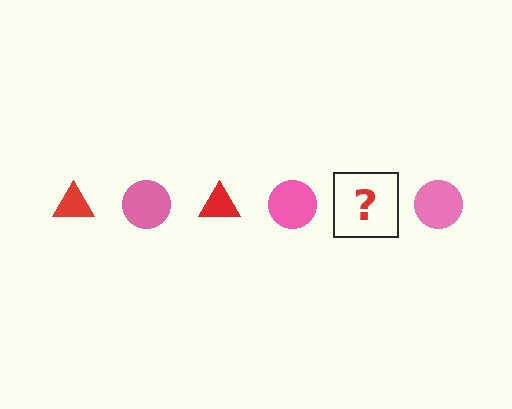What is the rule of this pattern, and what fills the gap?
The rule is that the pattern alternates between red triangle and pink circle. The gap should be filled with a red triangle.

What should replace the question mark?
The question mark should be replaced with a red triangle.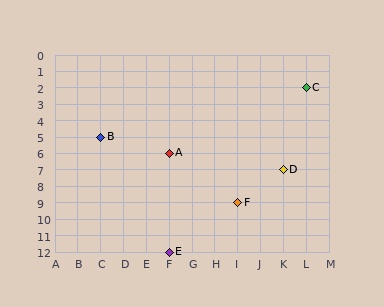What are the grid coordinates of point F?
Point F is at grid coordinates (I, 9).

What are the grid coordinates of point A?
Point A is at grid coordinates (F, 6).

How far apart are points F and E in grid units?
Points F and E are 3 columns and 3 rows apart (about 4.2 grid units diagonally).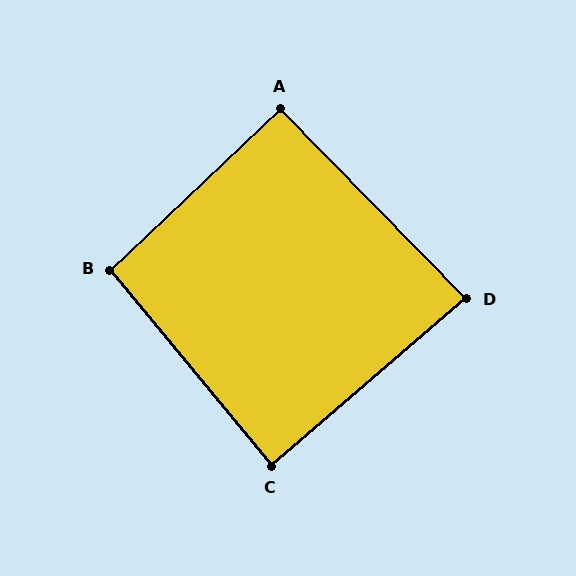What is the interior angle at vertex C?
Approximately 89 degrees (approximately right).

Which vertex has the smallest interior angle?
D, at approximately 86 degrees.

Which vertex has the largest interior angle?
B, at approximately 94 degrees.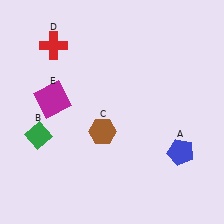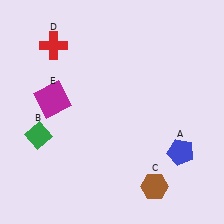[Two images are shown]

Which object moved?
The brown hexagon (C) moved down.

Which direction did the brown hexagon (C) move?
The brown hexagon (C) moved down.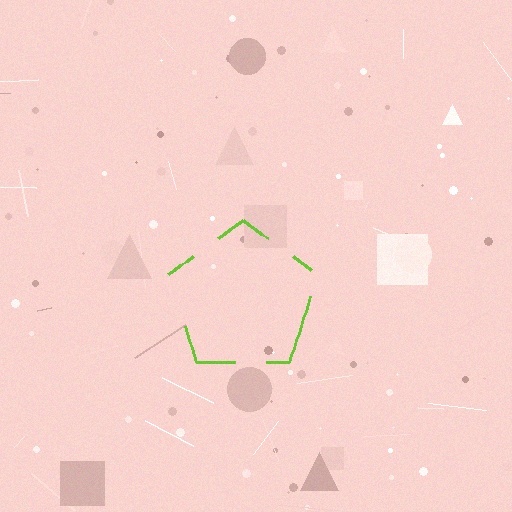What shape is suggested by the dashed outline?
The dashed outline suggests a pentagon.